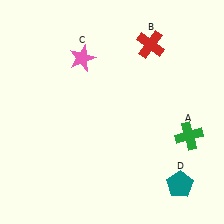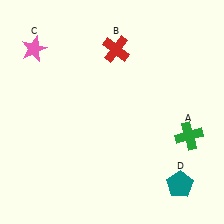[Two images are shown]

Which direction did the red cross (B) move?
The red cross (B) moved left.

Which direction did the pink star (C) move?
The pink star (C) moved left.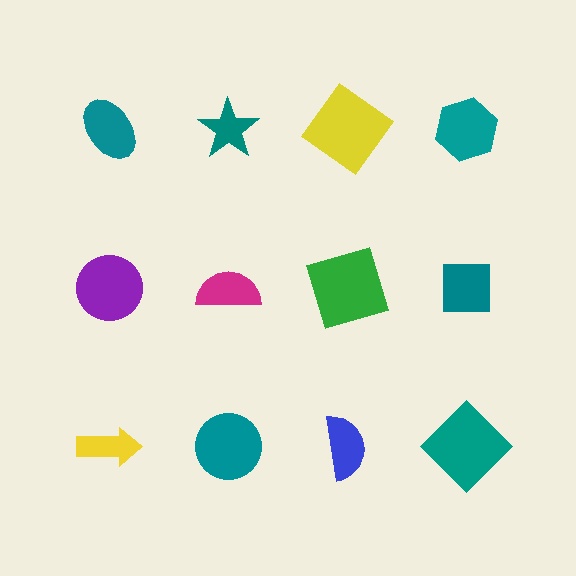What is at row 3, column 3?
A blue semicircle.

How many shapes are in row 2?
4 shapes.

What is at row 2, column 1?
A purple circle.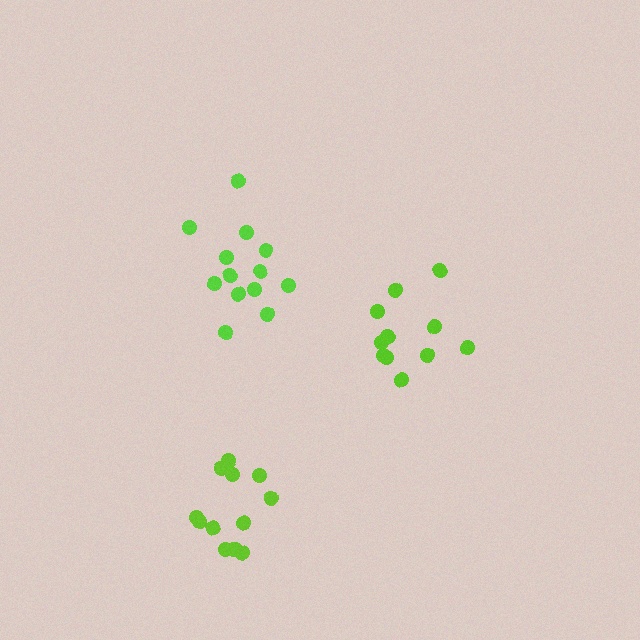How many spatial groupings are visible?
There are 3 spatial groupings.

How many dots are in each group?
Group 1: 11 dots, Group 2: 13 dots, Group 3: 13 dots (37 total).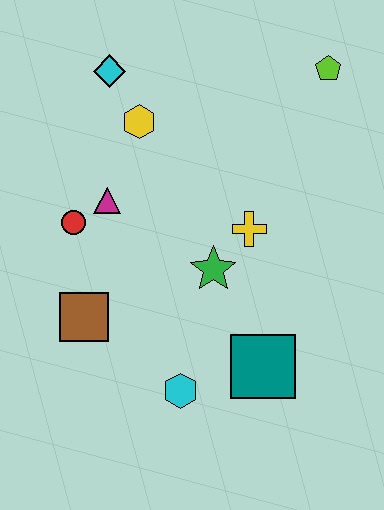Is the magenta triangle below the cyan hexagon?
No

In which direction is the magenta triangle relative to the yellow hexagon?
The magenta triangle is below the yellow hexagon.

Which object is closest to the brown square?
The red circle is closest to the brown square.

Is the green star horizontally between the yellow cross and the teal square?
No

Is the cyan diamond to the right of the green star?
No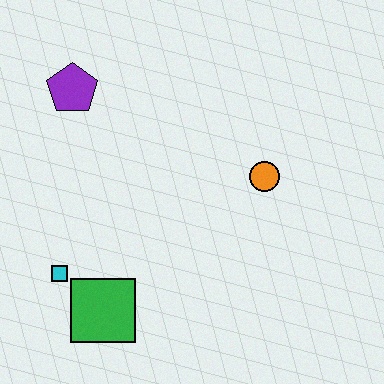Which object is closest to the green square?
The cyan square is closest to the green square.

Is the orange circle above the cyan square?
Yes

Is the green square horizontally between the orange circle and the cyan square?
Yes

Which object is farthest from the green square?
The purple pentagon is farthest from the green square.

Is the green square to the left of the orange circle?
Yes